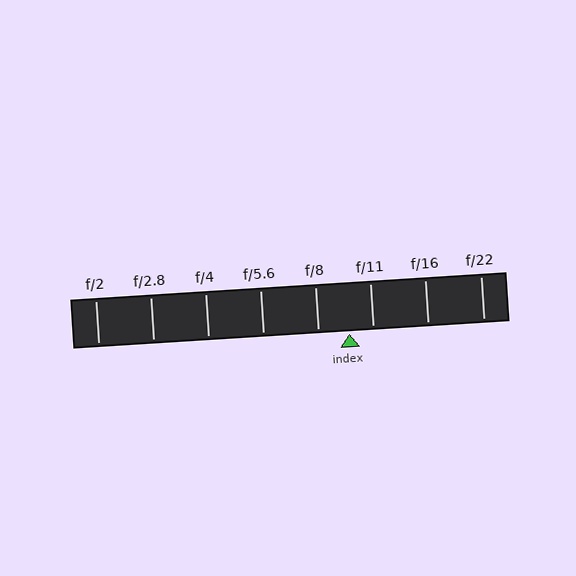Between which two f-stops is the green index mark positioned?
The index mark is between f/8 and f/11.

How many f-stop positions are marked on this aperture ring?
There are 8 f-stop positions marked.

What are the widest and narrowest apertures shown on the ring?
The widest aperture shown is f/2 and the narrowest is f/22.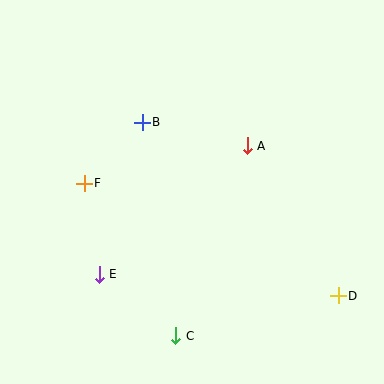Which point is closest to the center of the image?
Point A at (247, 146) is closest to the center.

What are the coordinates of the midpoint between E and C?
The midpoint between E and C is at (137, 305).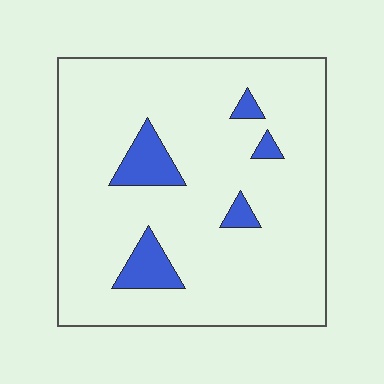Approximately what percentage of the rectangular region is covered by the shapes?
Approximately 10%.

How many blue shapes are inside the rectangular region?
5.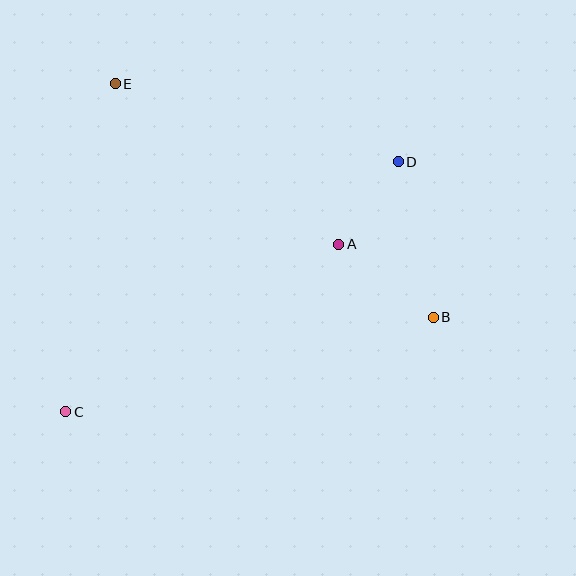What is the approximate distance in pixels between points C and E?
The distance between C and E is approximately 332 pixels.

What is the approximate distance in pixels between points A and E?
The distance between A and E is approximately 275 pixels.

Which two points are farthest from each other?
Points C and D are farthest from each other.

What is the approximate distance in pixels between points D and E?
The distance between D and E is approximately 294 pixels.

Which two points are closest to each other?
Points A and D are closest to each other.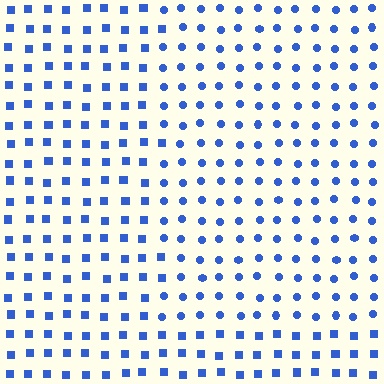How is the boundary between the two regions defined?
The boundary is defined by a change in element shape: circles inside vs. squares outside. All elements share the same color and spacing.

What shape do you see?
I see a rectangle.